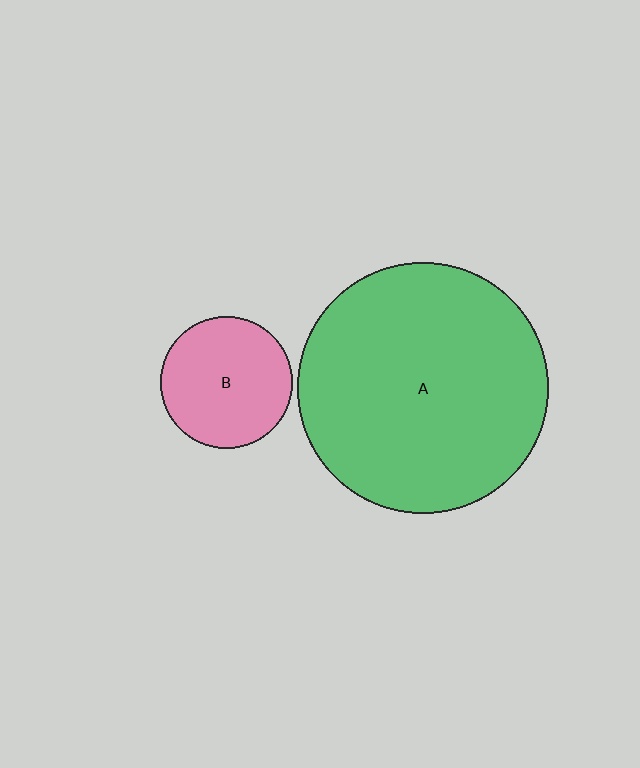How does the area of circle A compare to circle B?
Approximately 3.6 times.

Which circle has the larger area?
Circle A (green).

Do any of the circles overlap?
No, none of the circles overlap.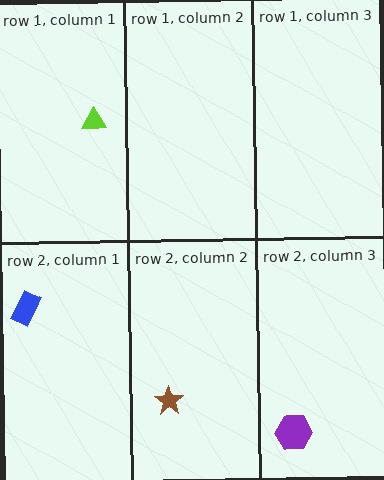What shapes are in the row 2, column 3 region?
The purple hexagon.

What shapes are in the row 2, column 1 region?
The blue rectangle.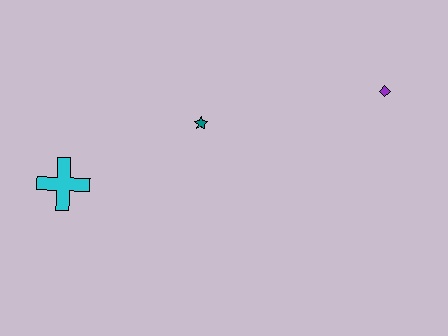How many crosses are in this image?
There is 1 cross.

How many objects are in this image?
There are 3 objects.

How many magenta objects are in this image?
There are no magenta objects.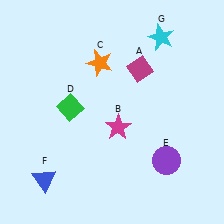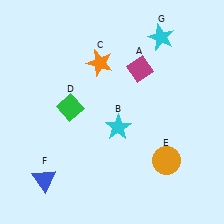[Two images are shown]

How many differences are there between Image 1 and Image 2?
There are 2 differences between the two images.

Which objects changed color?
B changed from magenta to cyan. E changed from purple to orange.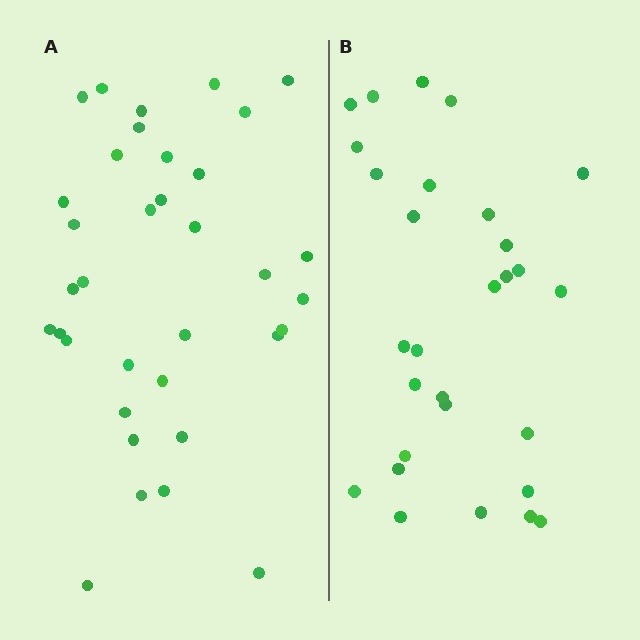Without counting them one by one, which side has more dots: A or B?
Region A (the left region) has more dots.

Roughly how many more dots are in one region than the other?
Region A has about 6 more dots than region B.